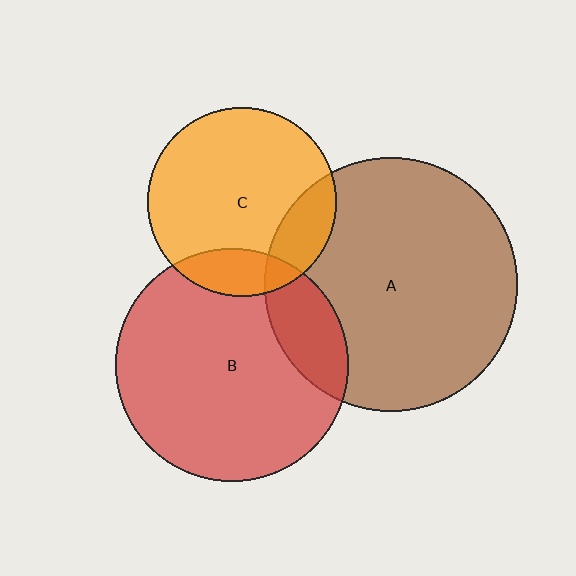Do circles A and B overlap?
Yes.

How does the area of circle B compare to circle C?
Approximately 1.5 times.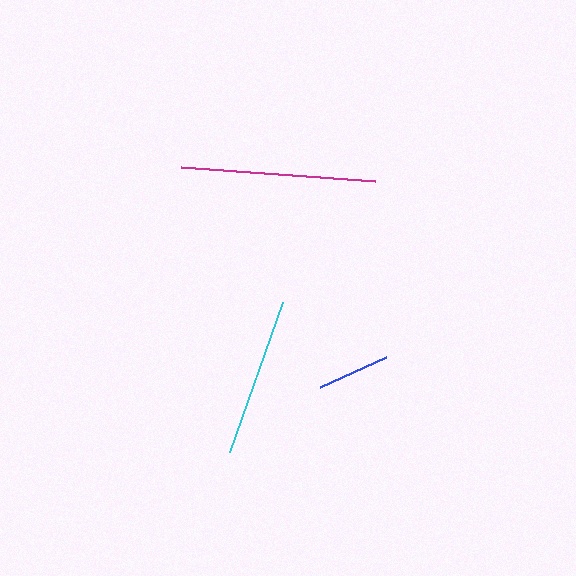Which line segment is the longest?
The magenta line is the longest at approximately 195 pixels.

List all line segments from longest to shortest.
From longest to shortest: magenta, cyan, blue.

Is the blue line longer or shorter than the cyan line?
The cyan line is longer than the blue line.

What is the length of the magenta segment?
The magenta segment is approximately 195 pixels long.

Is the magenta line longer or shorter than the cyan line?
The magenta line is longer than the cyan line.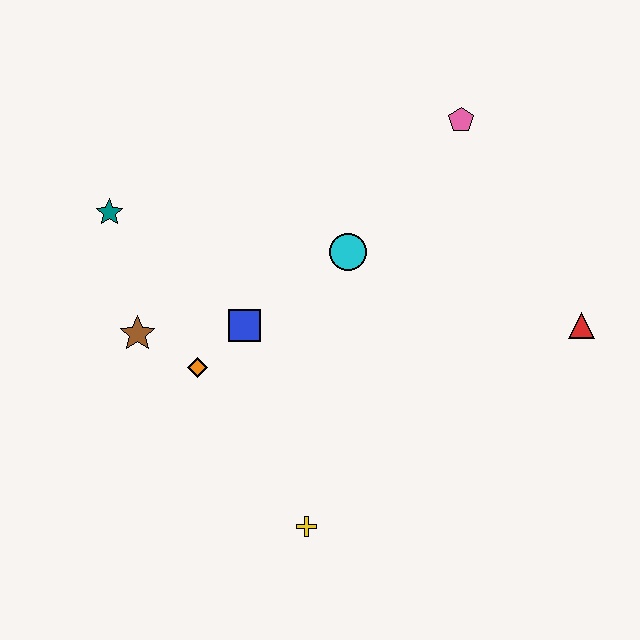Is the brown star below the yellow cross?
No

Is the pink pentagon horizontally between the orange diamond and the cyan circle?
No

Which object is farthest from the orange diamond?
The red triangle is farthest from the orange diamond.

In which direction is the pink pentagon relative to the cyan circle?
The pink pentagon is above the cyan circle.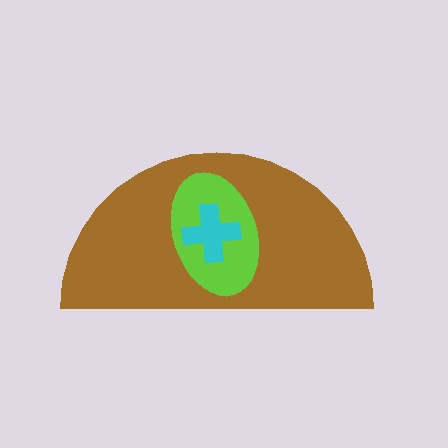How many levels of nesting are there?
3.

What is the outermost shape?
The brown semicircle.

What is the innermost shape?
The cyan cross.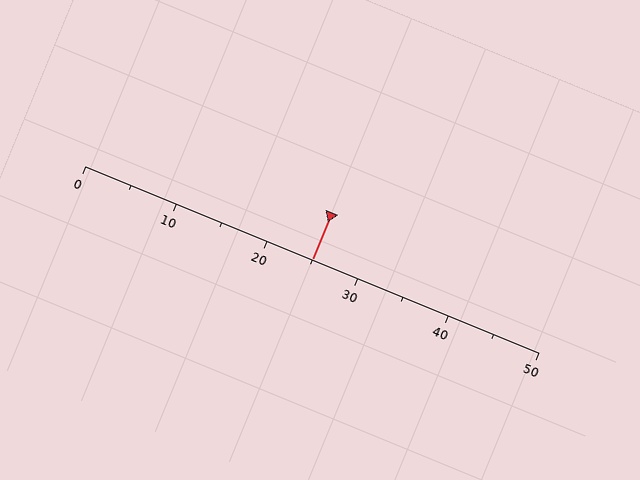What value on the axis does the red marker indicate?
The marker indicates approximately 25.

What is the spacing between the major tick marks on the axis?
The major ticks are spaced 10 apart.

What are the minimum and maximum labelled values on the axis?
The axis runs from 0 to 50.